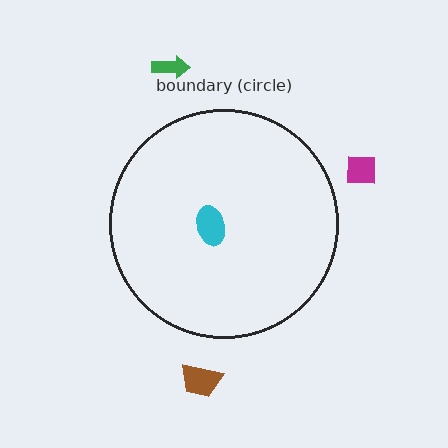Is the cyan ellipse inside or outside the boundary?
Inside.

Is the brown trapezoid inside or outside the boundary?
Outside.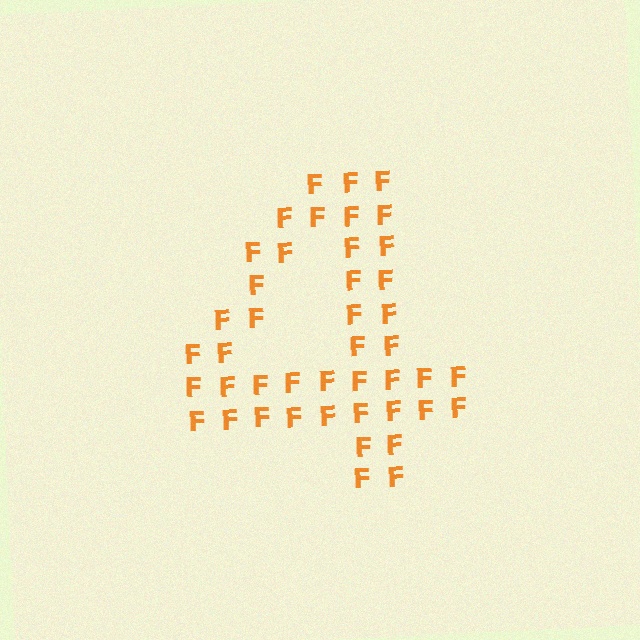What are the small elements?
The small elements are letter F's.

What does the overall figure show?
The overall figure shows the digit 4.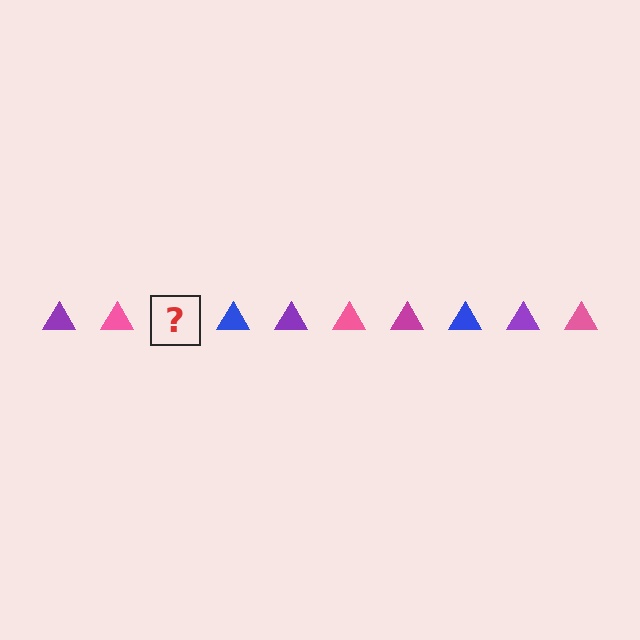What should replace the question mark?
The question mark should be replaced with a magenta triangle.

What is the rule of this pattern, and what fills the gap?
The rule is that the pattern cycles through purple, pink, magenta, blue triangles. The gap should be filled with a magenta triangle.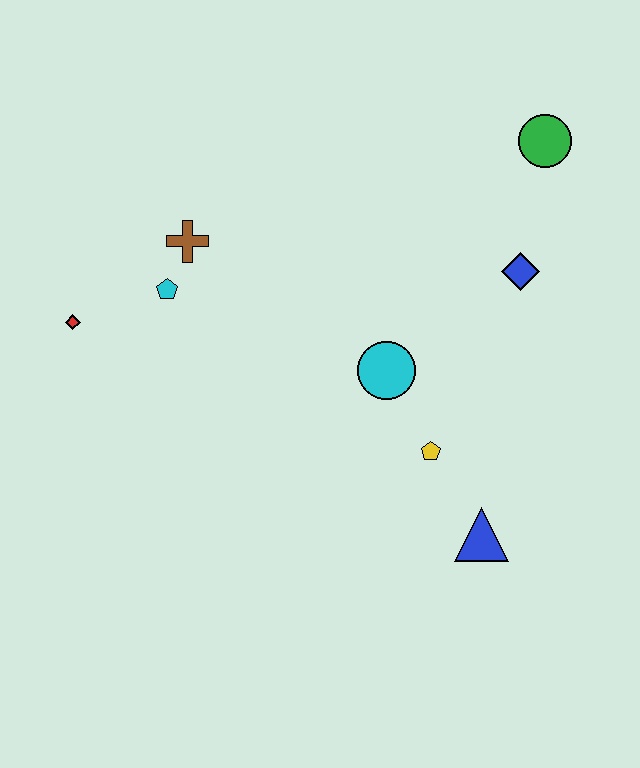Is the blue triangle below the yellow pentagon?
Yes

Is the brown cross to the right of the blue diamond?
No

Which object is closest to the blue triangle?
The yellow pentagon is closest to the blue triangle.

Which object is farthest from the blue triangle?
The red diamond is farthest from the blue triangle.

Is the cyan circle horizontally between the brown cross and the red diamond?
No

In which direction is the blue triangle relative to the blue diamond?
The blue triangle is below the blue diamond.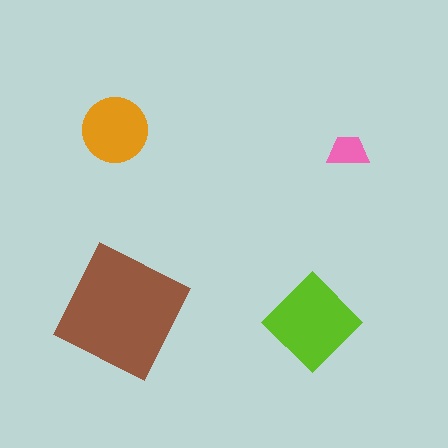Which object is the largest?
The brown square.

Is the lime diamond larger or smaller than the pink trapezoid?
Larger.